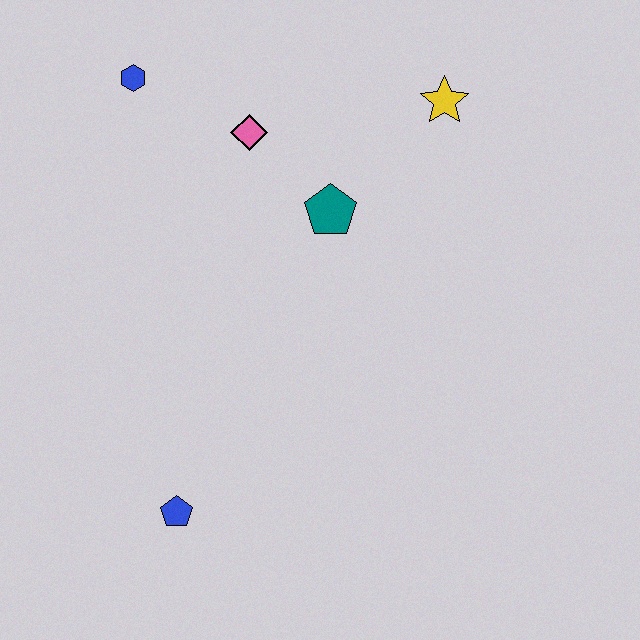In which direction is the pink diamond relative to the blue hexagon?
The pink diamond is to the right of the blue hexagon.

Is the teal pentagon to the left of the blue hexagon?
No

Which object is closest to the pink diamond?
The teal pentagon is closest to the pink diamond.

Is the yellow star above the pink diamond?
Yes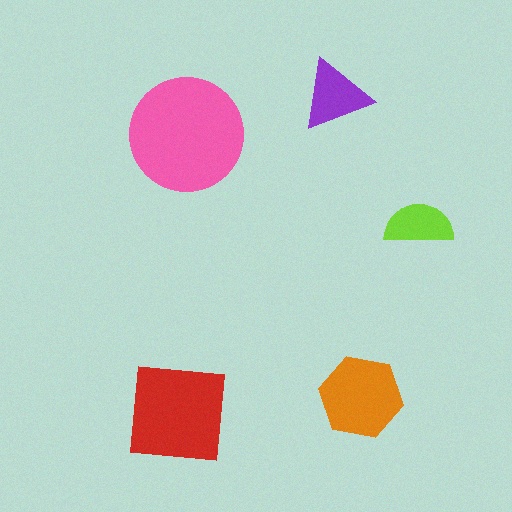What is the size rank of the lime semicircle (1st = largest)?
5th.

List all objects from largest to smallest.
The pink circle, the red square, the orange hexagon, the purple triangle, the lime semicircle.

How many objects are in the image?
There are 5 objects in the image.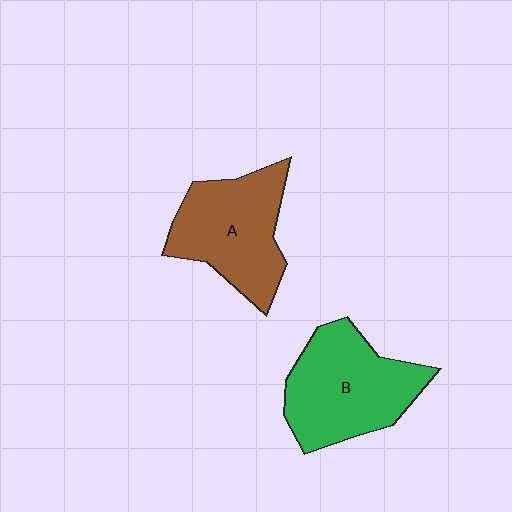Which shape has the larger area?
Shape B (green).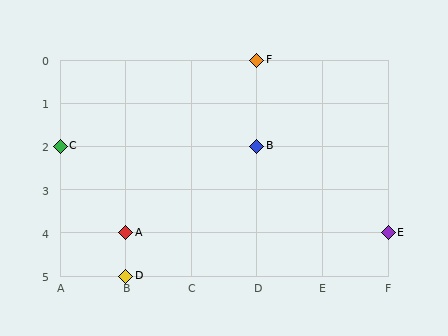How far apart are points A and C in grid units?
Points A and C are 1 column and 2 rows apart (about 2.2 grid units diagonally).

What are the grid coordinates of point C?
Point C is at grid coordinates (A, 2).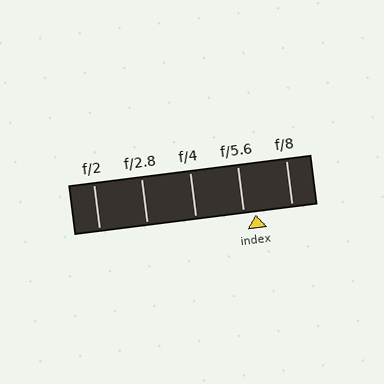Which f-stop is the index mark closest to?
The index mark is closest to f/5.6.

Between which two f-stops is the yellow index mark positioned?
The index mark is between f/5.6 and f/8.